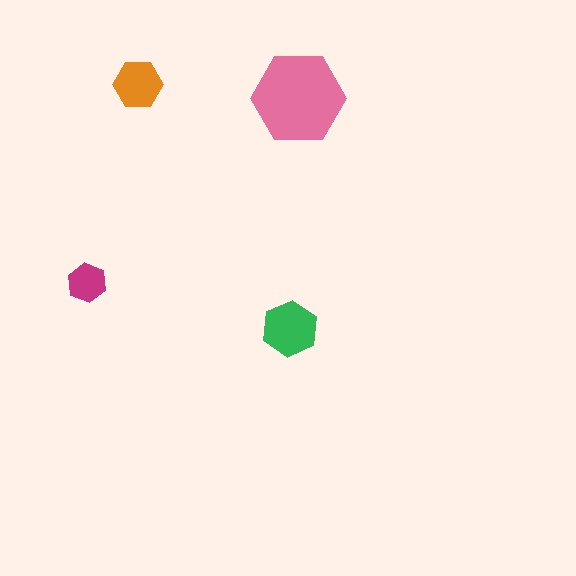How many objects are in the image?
There are 4 objects in the image.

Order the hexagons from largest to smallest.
the pink one, the green one, the orange one, the magenta one.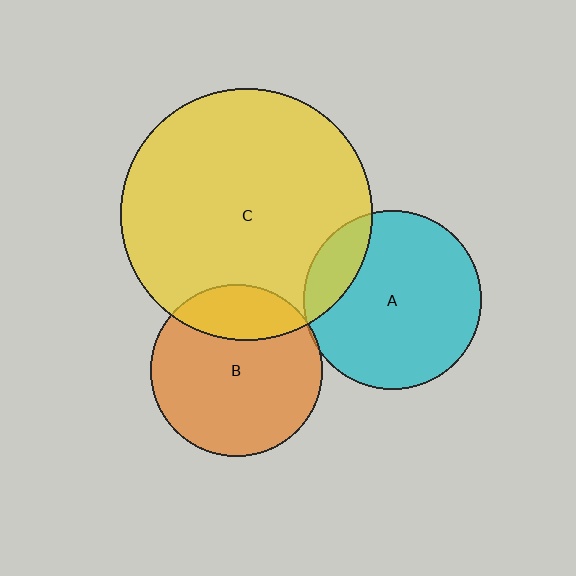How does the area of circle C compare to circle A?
Approximately 2.0 times.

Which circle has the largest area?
Circle C (yellow).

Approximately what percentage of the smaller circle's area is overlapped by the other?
Approximately 5%.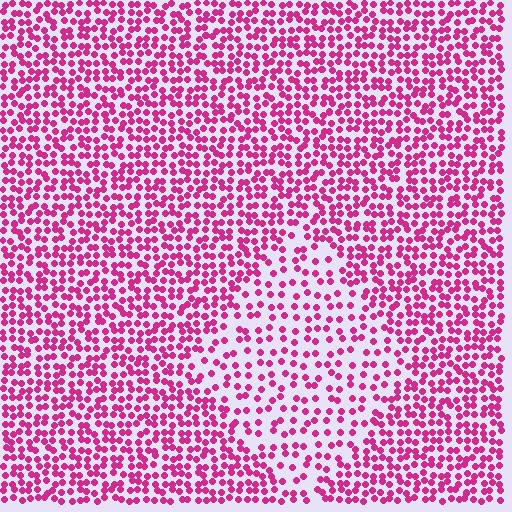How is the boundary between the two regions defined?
The boundary is defined by a change in element density (approximately 1.9x ratio). All elements are the same color, size, and shape.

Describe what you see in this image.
The image contains small magenta elements arranged at two different densities. A diamond-shaped region is visible where the elements are less densely packed than the surrounding area.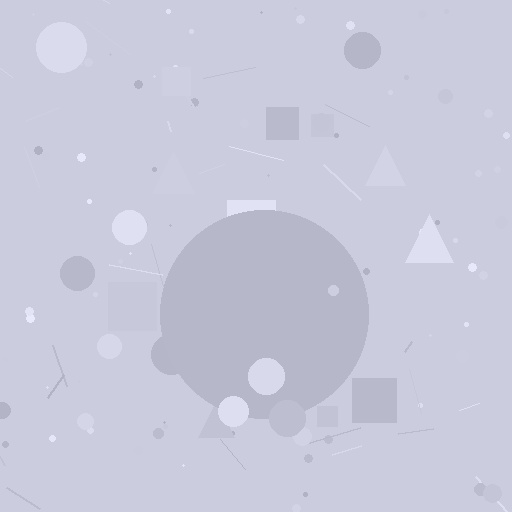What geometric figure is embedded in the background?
A circle is embedded in the background.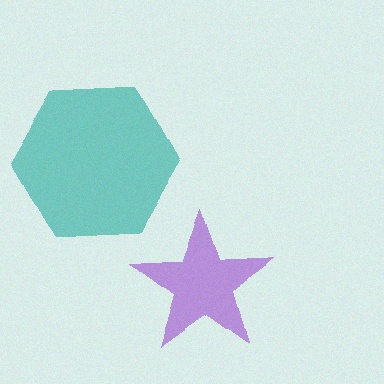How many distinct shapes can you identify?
There are 2 distinct shapes: a teal hexagon, a purple star.